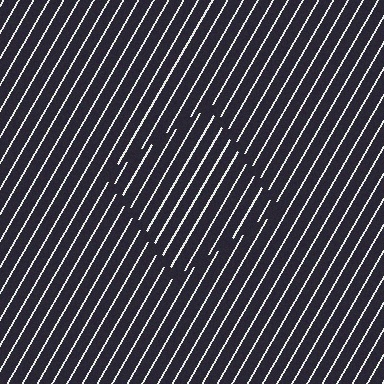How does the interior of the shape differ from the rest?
The interior of the shape contains the same grating, shifted by half a period — the contour is defined by the phase discontinuity where line-ends from the inner and outer gratings abut.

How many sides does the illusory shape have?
4 sides — the line-ends trace a square.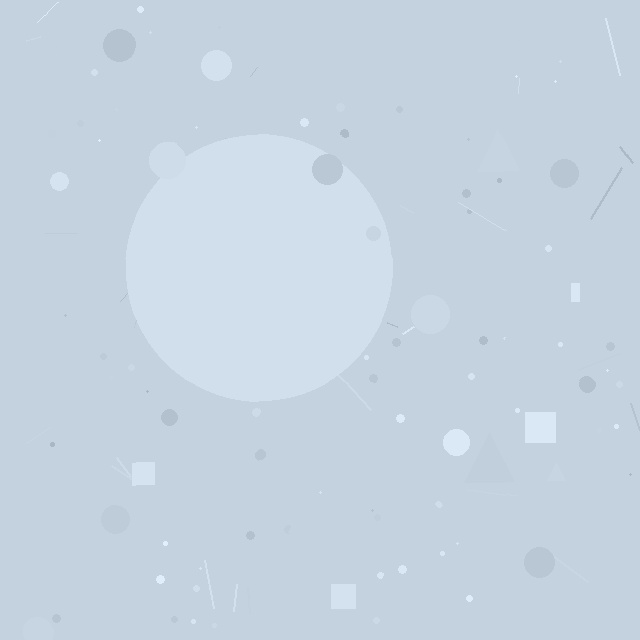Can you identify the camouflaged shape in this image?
The camouflaged shape is a circle.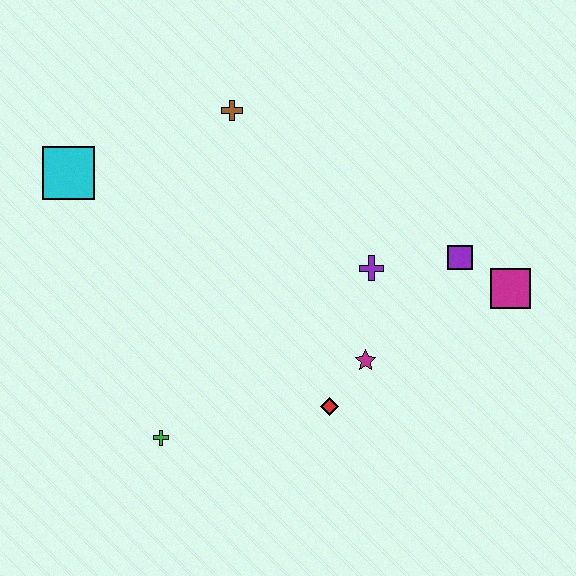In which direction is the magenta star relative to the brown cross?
The magenta star is below the brown cross.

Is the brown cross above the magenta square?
Yes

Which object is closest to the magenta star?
The red diamond is closest to the magenta star.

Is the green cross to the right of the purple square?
No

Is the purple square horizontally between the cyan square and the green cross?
No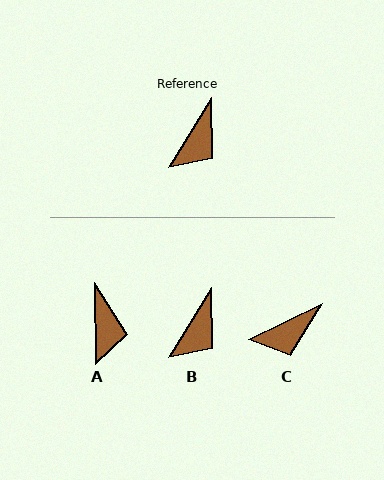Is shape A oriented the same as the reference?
No, it is off by about 32 degrees.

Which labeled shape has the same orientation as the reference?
B.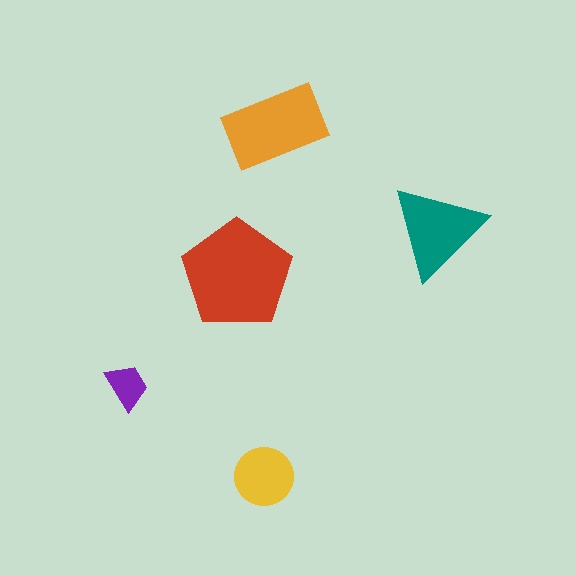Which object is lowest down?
The yellow circle is bottommost.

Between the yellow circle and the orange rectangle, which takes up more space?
The orange rectangle.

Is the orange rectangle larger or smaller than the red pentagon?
Smaller.